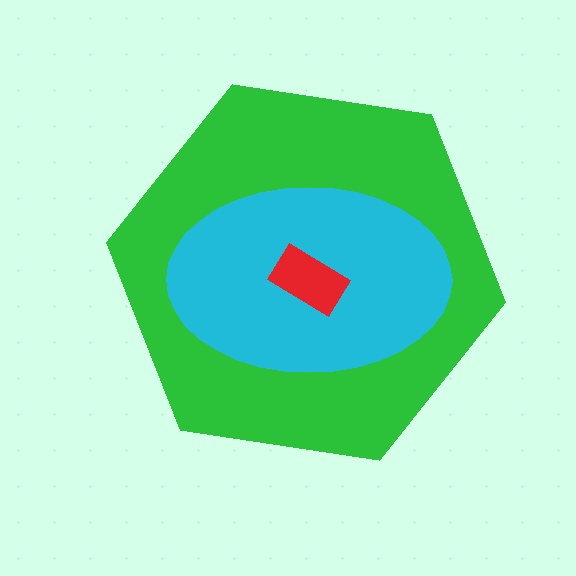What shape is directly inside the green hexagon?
The cyan ellipse.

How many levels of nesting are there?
3.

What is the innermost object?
The red rectangle.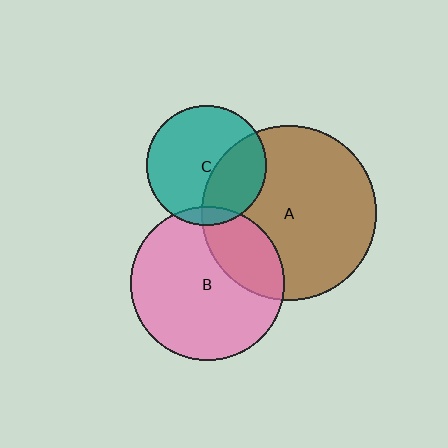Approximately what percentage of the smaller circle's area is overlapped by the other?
Approximately 25%.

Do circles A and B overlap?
Yes.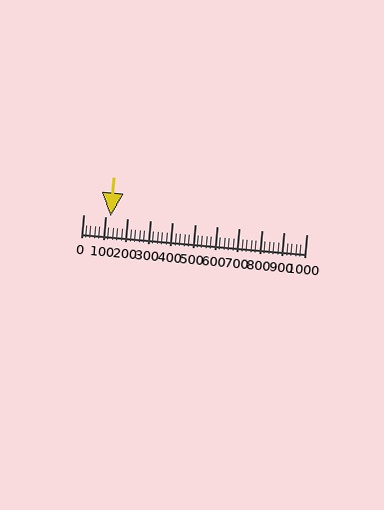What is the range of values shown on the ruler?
The ruler shows values from 0 to 1000.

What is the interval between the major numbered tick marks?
The major tick marks are spaced 100 units apart.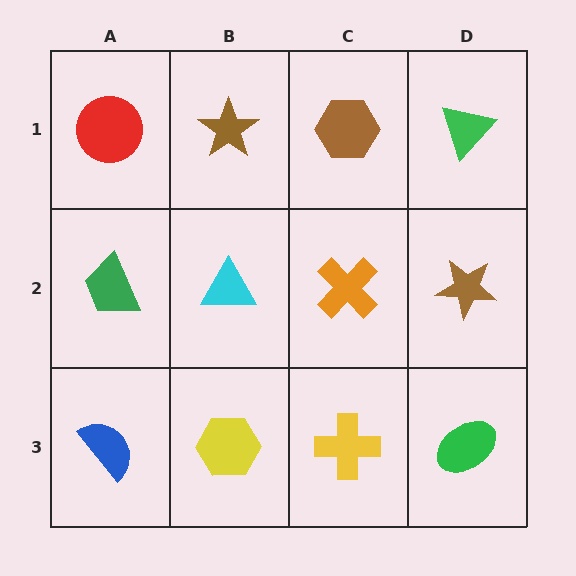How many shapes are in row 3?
4 shapes.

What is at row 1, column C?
A brown hexagon.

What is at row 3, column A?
A blue semicircle.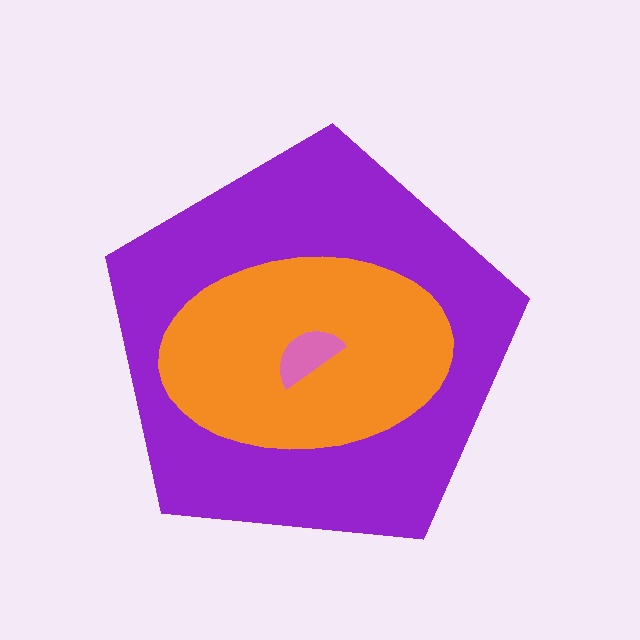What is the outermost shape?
The purple pentagon.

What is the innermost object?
The pink semicircle.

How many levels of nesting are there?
3.